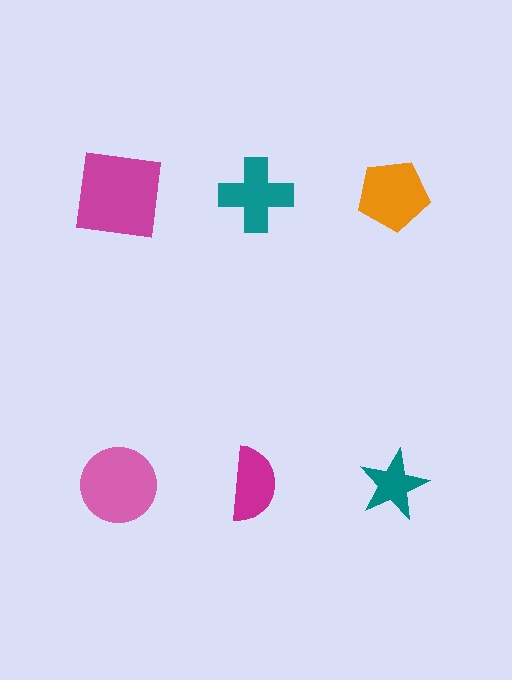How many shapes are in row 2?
3 shapes.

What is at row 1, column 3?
An orange pentagon.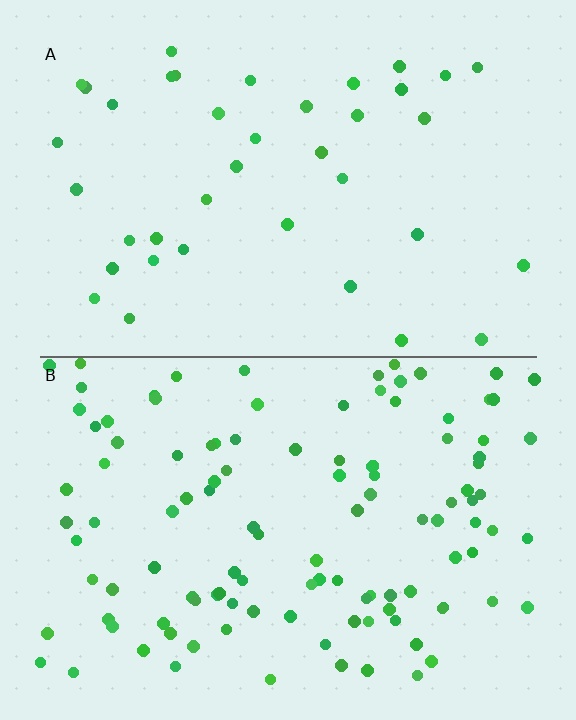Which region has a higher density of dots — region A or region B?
B (the bottom).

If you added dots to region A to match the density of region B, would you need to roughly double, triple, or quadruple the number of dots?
Approximately triple.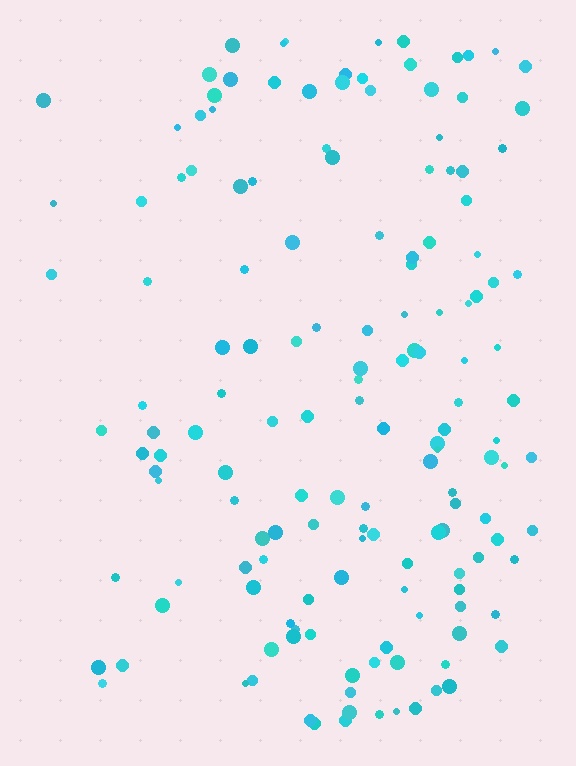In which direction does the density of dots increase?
From left to right, with the right side densest.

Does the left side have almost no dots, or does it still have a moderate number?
Still a moderate number, just noticeably fewer than the right.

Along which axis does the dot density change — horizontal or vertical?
Horizontal.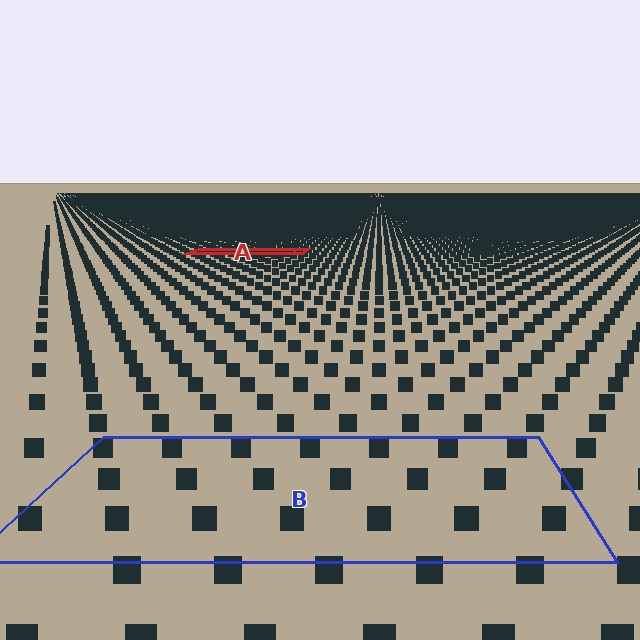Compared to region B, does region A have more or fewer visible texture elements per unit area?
Region A has more texture elements per unit area — they are packed more densely because it is farther away.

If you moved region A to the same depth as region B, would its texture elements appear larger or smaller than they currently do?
They would appear larger. At a closer depth, the same texture elements are projected at a bigger on-screen size.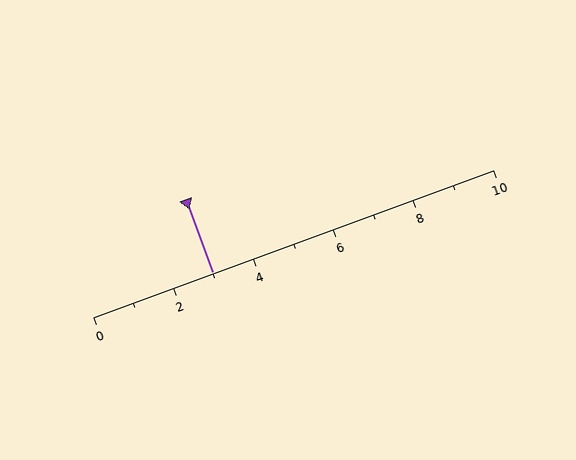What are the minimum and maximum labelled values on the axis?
The axis runs from 0 to 10.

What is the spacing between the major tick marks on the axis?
The major ticks are spaced 2 apart.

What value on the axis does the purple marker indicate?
The marker indicates approximately 3.